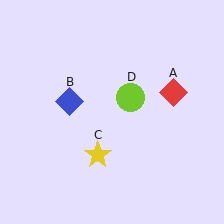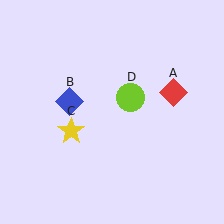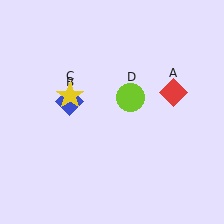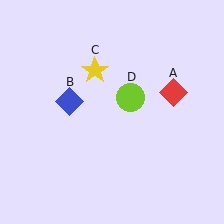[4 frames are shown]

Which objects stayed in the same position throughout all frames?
Red diamond (object A) and blue diamond (object B) and lime circle (object D) remained stationary.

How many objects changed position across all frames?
1 object changed position: yellow star (object C).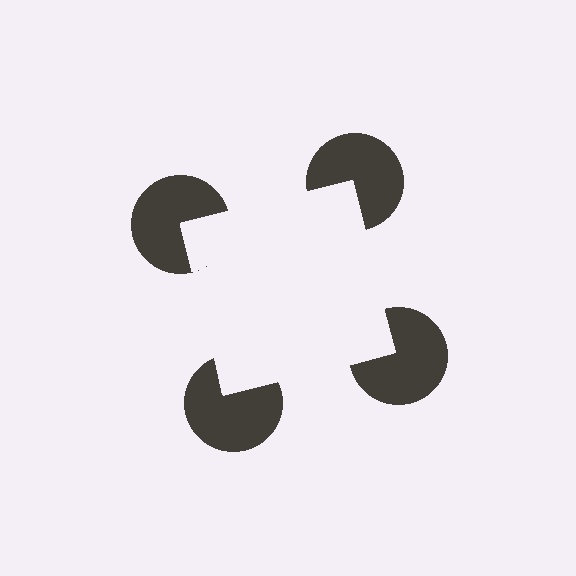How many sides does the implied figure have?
4 sides.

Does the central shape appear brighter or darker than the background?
It typically appears slightly brighter than the background, even though no actual brightness change is drawn.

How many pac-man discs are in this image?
There are 4 — one at each vertex of the illusory square.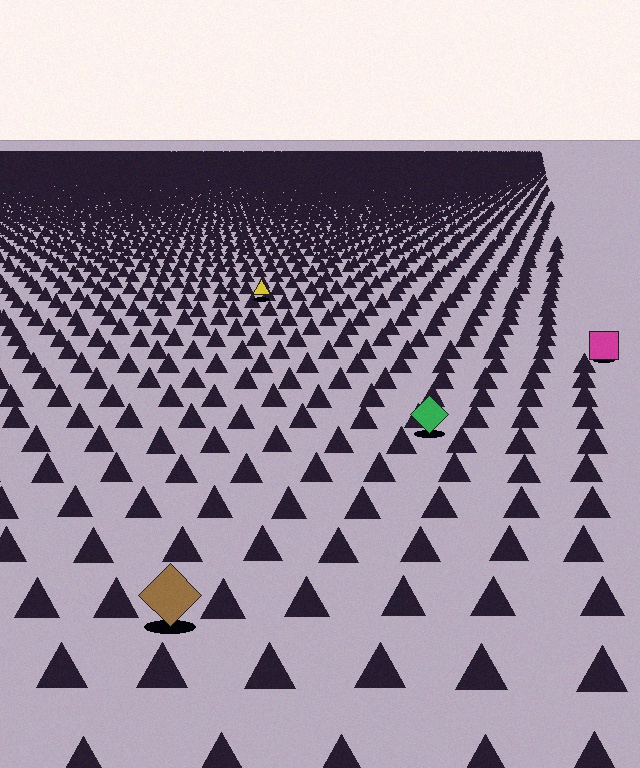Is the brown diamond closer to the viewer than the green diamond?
Yes. The brown diamond is closer — you can tell from the texture gradient: the ground texture is coarser near it.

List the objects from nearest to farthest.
From nearest to farthest: the brown diamond, the green diamond, the magenta square, the yellow triangle.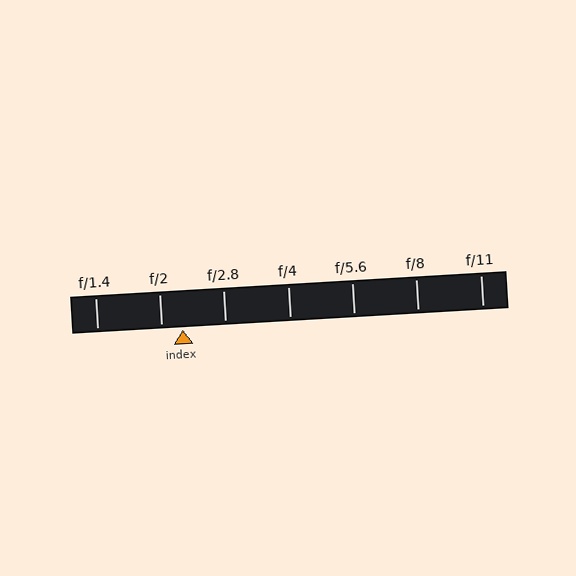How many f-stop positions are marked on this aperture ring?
There are 7 f-stop positions marked.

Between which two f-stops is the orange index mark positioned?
The index mark is between f/2 and f/2.8.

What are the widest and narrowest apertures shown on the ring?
The widest aperture shown is f/1.4 and the narrowest is f/11.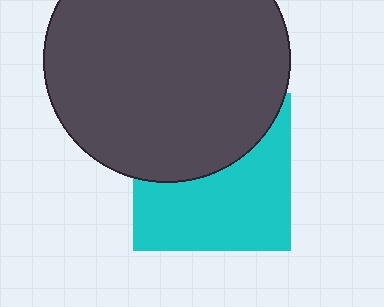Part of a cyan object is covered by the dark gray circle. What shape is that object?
It is a square.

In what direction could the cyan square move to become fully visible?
The cyan square could move down. That would shift it out from behind the dark gray circle entirely.